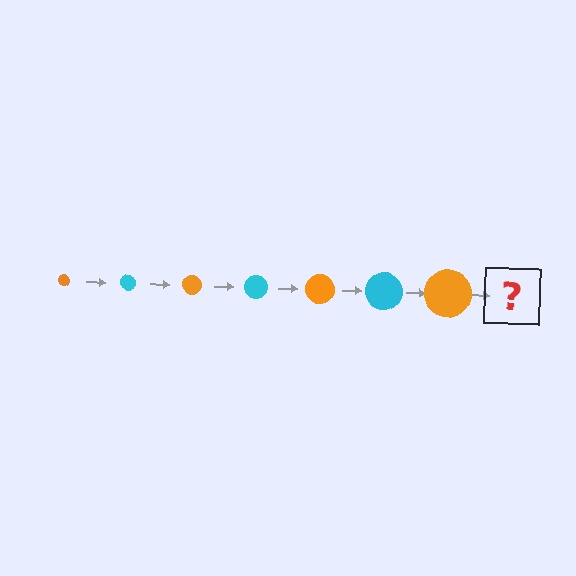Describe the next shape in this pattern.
It should be a cyan circle, larger than the previous one.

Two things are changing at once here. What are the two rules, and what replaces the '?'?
The two rules are that the circle grows larger each step and the color cycles through orange and cyan. The '?' should be a cyan circle, larger than the previous one.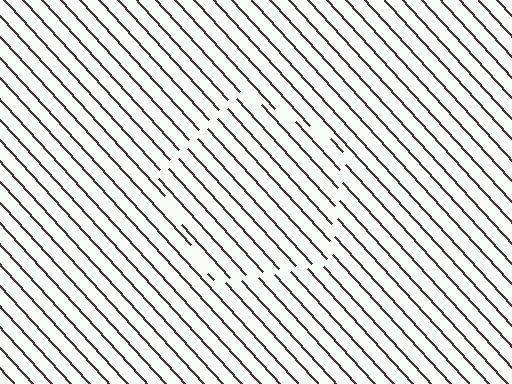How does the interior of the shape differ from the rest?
The interior of the shape contains the same grating, shifted by half a period — the contour is defined by the phase discontinuity where line-ends from the inner and outer gratings abut.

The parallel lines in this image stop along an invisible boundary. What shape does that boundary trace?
An illusory pentagon. The interior of the shape contains the same grating, shifted by half a period — the contour is defined by the phase discontinuity where line-ends from the inner and outer gratings abut.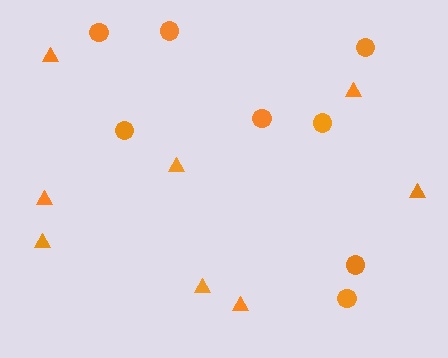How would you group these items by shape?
There are 2 groups: one group of triangles (8) and one group of circles (8).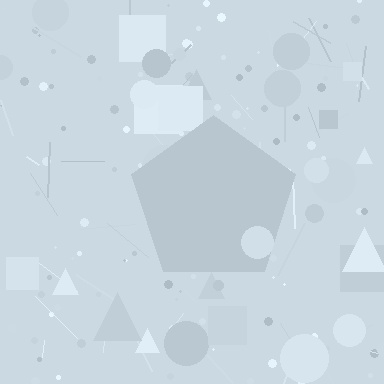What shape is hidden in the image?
A pentagon is hidden in the image.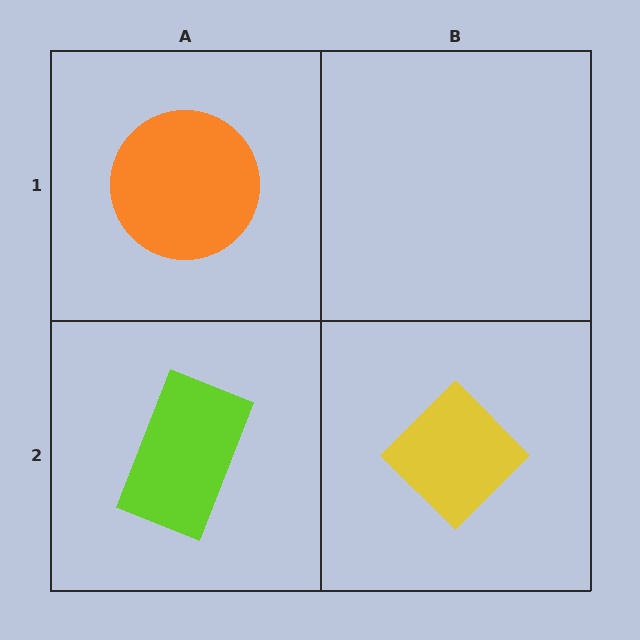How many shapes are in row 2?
2 shapes.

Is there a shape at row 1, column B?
No, that cell is empty.